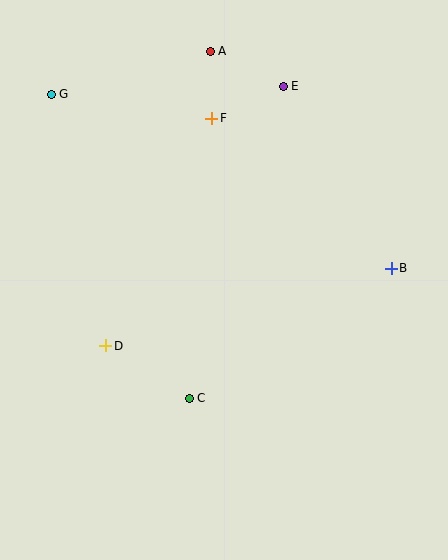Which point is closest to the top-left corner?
Point G is closest to the top-left corner.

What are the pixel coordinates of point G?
Point G is at (51, 94).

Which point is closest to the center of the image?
Point C at (189, 398) is closest to the center.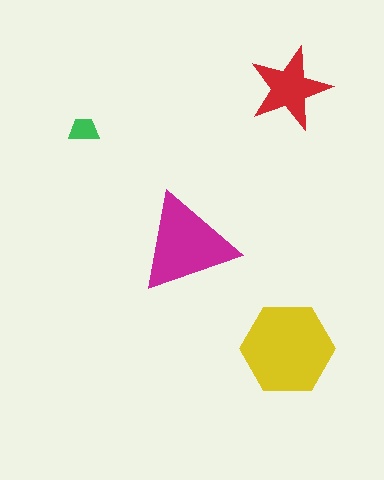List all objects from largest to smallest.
The yellow hexagon, the magenta triangle, the red star, the green trapezoid.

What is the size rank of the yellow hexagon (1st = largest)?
1st.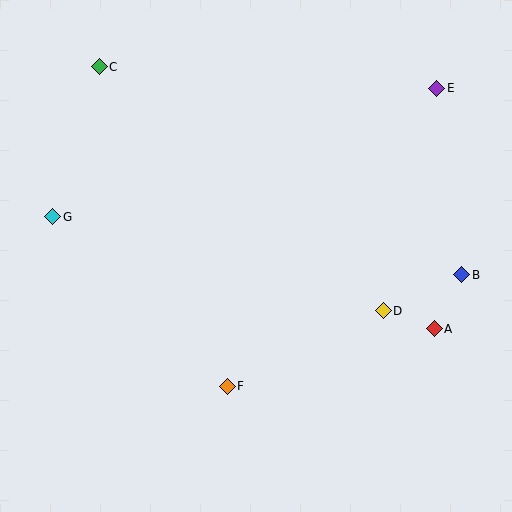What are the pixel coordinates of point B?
Point B is at (462, 275).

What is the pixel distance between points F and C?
The distance between F and C is 344 pixels.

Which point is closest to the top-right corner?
Point E is closest to the top-right corner.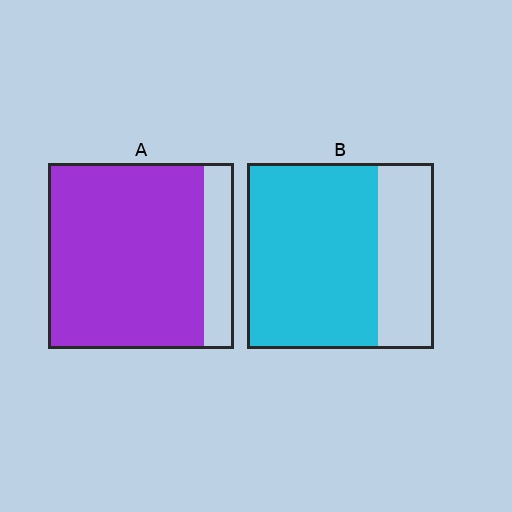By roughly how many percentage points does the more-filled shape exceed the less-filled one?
By roughly 15 percentage points (A over B).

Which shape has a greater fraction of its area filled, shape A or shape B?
Shape A.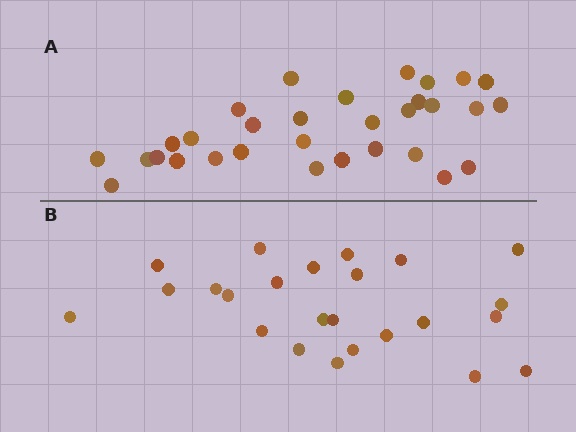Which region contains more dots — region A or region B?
Region A (the top region) has more dots.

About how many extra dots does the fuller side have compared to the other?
Region A has roughly 8 or so more dots than region B.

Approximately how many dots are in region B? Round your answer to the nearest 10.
About 20 dots. (The exact count is 24, which rounds to 20.)